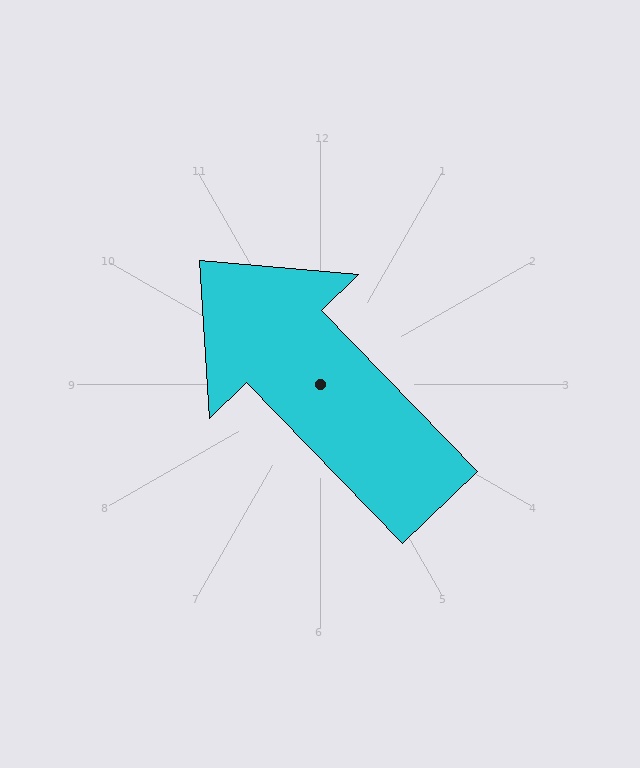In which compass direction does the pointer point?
Northwest.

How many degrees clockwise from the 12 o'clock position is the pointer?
Approximately 316 degrees.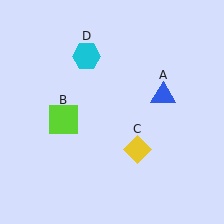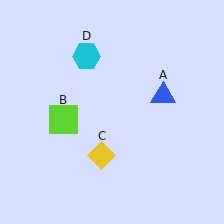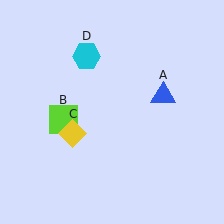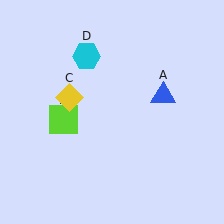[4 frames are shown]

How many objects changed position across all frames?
1 object changed position: yellow diamond (object C).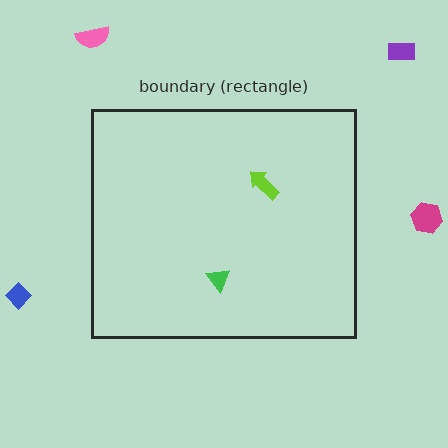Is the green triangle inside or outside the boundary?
Inside.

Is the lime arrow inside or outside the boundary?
Inside.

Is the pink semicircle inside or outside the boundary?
Outside.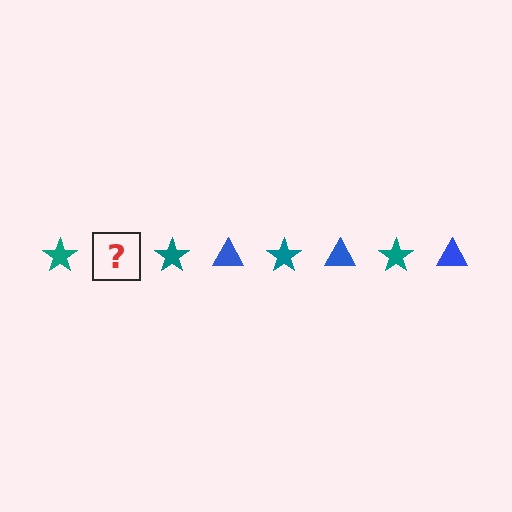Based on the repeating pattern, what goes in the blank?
The blank should be a blue triangle.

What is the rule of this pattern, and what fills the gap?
The rule is that the pattern alternates between teal star and blue triangle. The gap should be filled with a blue triangle.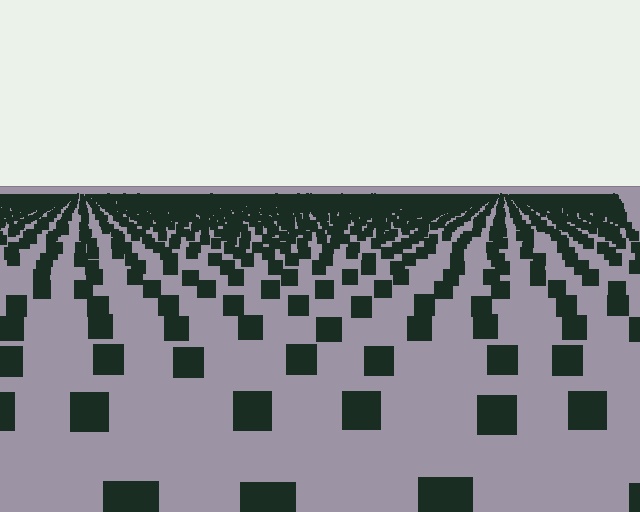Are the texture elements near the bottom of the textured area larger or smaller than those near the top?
Larger. Near the bottom, elements are closer to the viewer and appear at a bigger on-screen size.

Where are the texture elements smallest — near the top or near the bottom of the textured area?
Near the top.